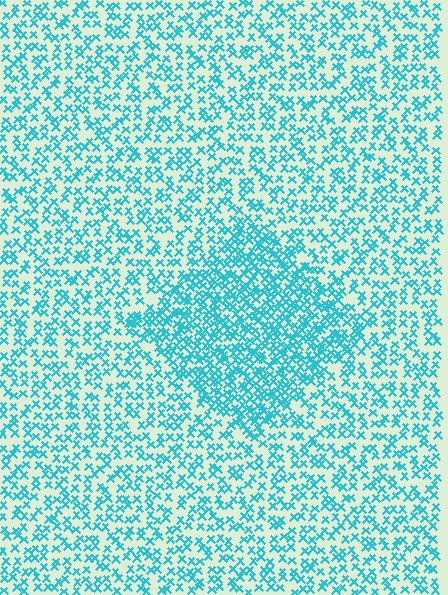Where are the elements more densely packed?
The elements are more densely packed inside the diamond boundary.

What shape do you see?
I see a diamond.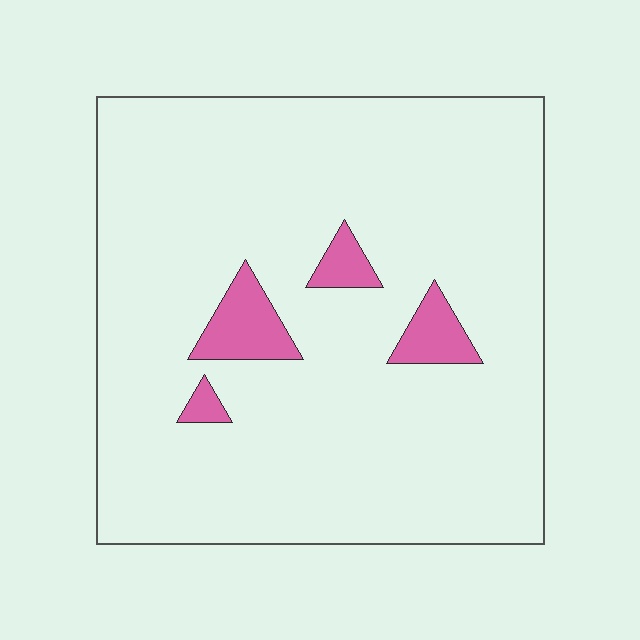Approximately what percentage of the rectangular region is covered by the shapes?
Approximately 5%.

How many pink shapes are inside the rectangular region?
4.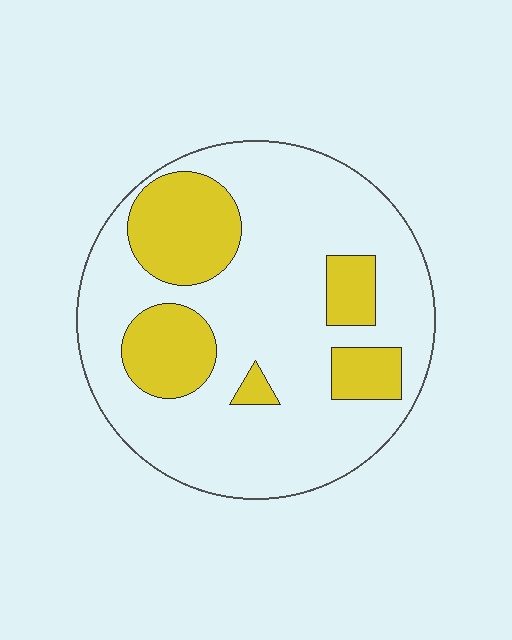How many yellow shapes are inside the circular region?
5.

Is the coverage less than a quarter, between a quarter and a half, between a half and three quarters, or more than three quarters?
Between a quarter and a half.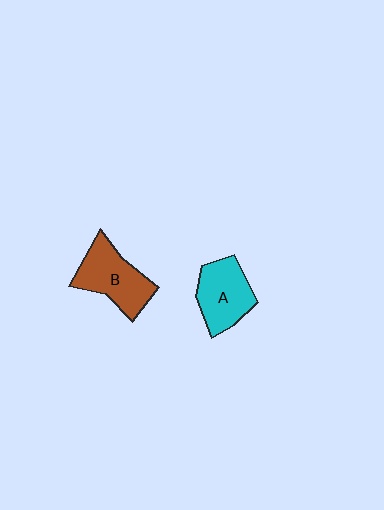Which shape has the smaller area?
Shape A (cyan).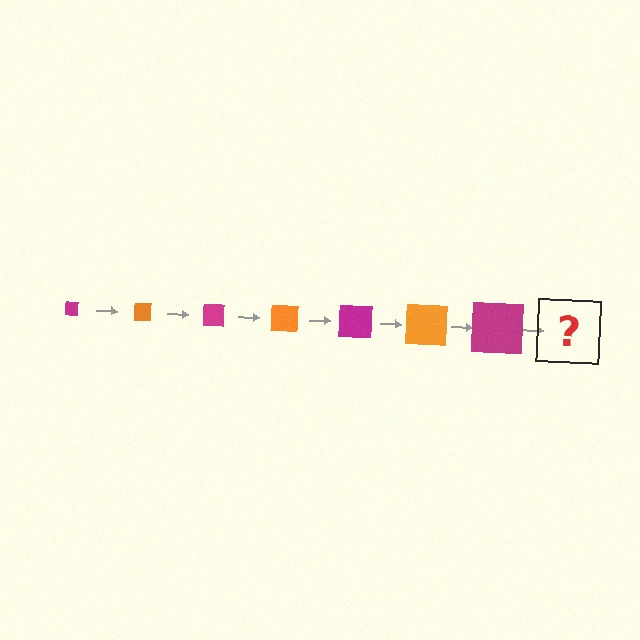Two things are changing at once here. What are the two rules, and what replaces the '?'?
The two rules are that the square grows larger each step and the color cycles through magenta and orange. The '?' should be an orange square, larger than the previous one.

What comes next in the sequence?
The next element should be an orange square, larger than the previous one.